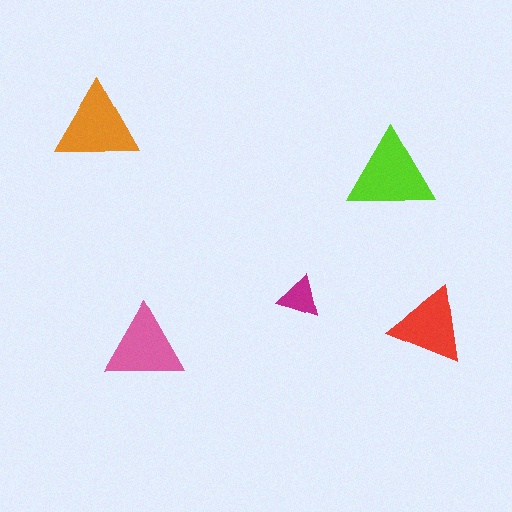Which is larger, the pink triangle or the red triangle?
The pink one.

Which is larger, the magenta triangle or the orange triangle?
The orange one.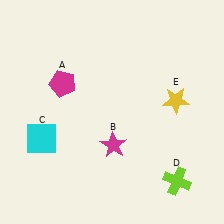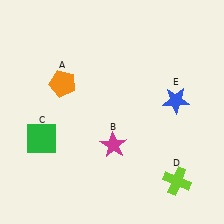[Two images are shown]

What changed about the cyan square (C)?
In Image 1, C is cyan. In Image 2, it changed to green.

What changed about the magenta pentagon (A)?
In Image 1, A is magenta. In Image 2, it changed to orange.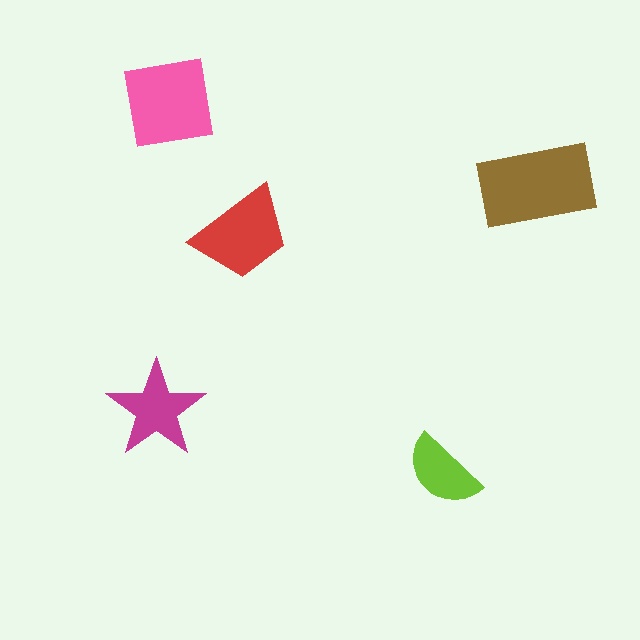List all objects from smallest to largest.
The lime semicircle, the magenta star, the red trapezoid, the pink square, the brown rectangle.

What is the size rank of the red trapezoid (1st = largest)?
3rd.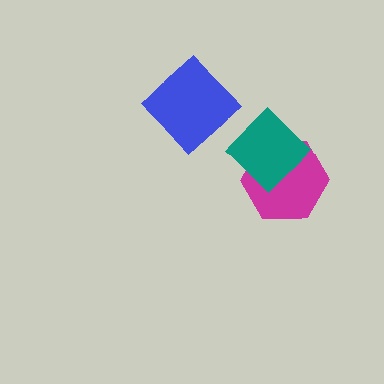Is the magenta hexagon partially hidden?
Yes, it is partially covered by another shape.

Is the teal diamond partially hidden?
No, no other shape covers it.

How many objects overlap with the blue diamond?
0 objects overlap with the blue diamond.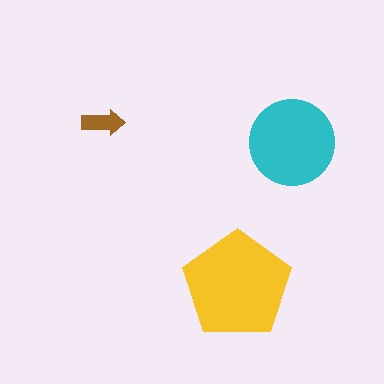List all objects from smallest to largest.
The brown arrow, the cyan circle, the yellow pentagon.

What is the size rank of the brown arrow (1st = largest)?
3rd.